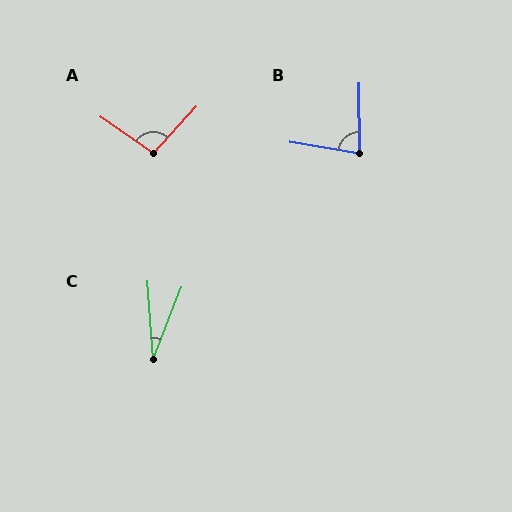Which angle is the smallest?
C, at approximately 26 degrees.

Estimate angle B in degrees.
Approximately 80 degrees.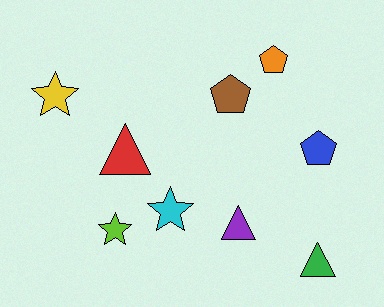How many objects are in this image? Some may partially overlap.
There are 9 objects.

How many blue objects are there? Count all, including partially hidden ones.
There is 1 blue object.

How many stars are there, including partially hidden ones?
There are 3 stars.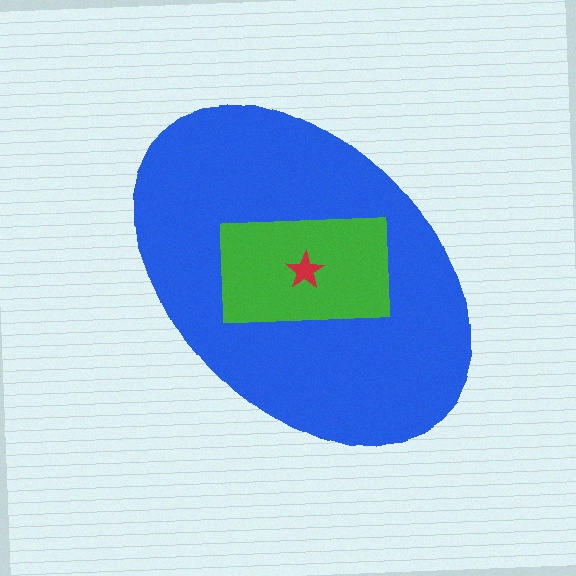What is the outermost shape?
The blue ellipse.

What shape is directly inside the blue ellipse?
The green rectangle.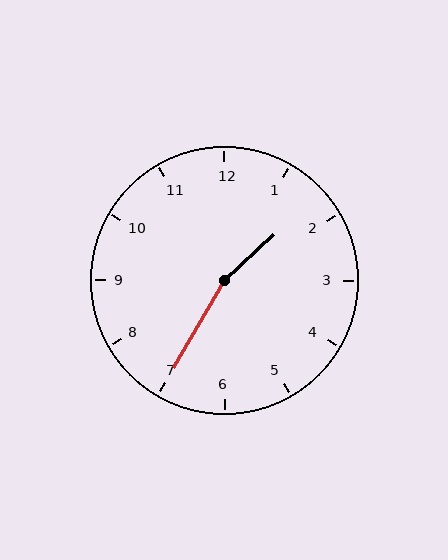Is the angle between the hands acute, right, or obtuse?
It is obtuse.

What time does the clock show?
1:35.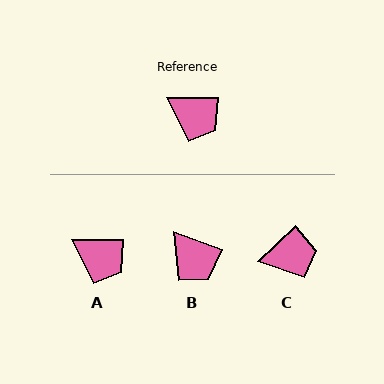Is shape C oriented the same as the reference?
No, it is off by about 44 degrees.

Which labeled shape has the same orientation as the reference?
A.